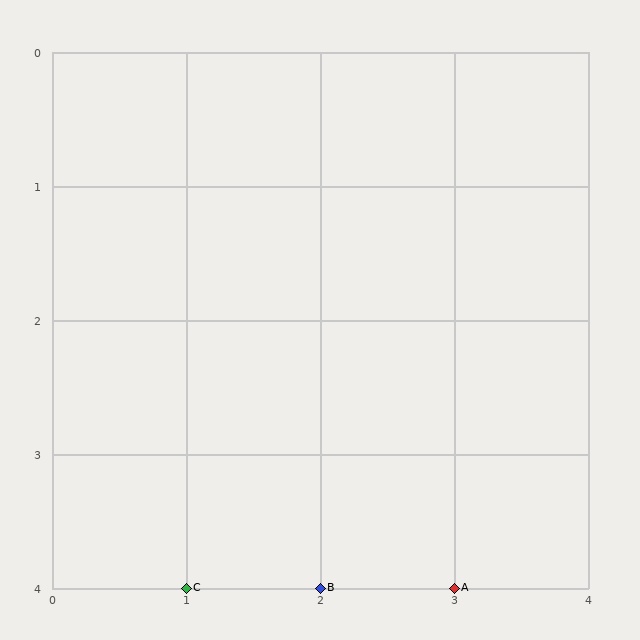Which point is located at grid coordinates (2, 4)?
Point B is at (2, 4).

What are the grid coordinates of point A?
Point A is at grid coordinates (3, 4).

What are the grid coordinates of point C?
Point C is at grid coordinates (1, 4).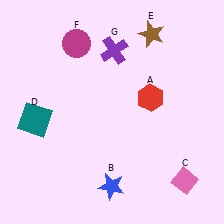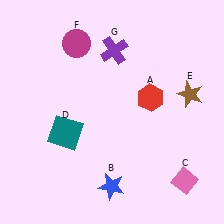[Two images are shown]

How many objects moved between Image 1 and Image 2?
2 objects moved between the two images.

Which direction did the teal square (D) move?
The teal square (D) moved right.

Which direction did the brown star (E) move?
The brown star (E) moved down.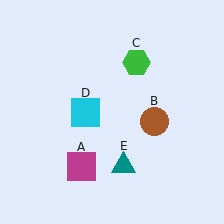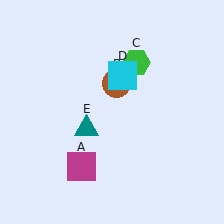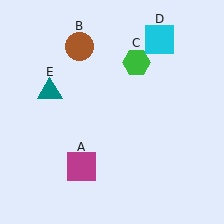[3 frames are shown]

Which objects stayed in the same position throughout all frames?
Magenta square (object A) and green hexagon (object C) remained stationary.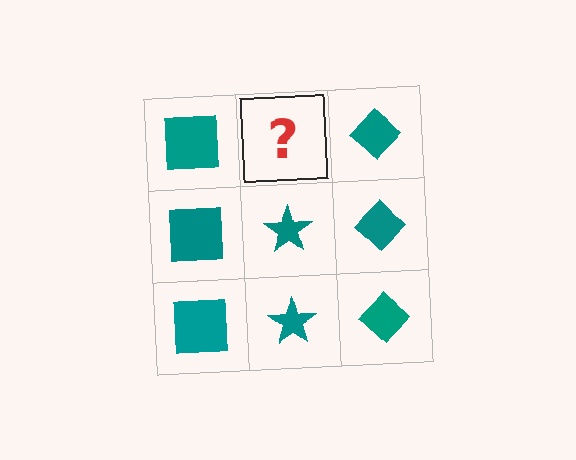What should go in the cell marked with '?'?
The missing cell should contain a teal star.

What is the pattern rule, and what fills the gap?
The rule is that each column has a consistent shape. The gap should be filled with a teal star.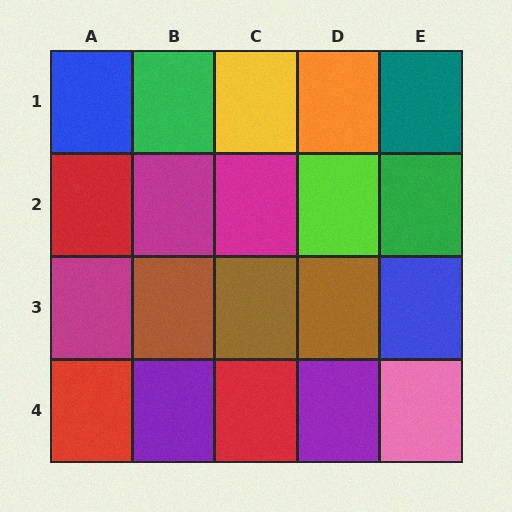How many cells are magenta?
3 cells are magenta.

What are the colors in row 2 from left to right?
Red, magenta, magenta, lime, green.